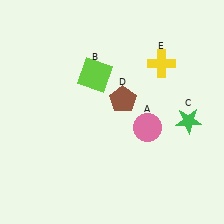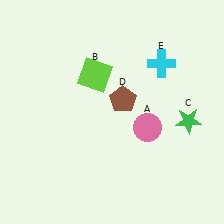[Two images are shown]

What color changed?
The cross (E) changed from yellow in Image 1 to cyan in Image 2.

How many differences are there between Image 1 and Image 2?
There is 1 difference between the two images.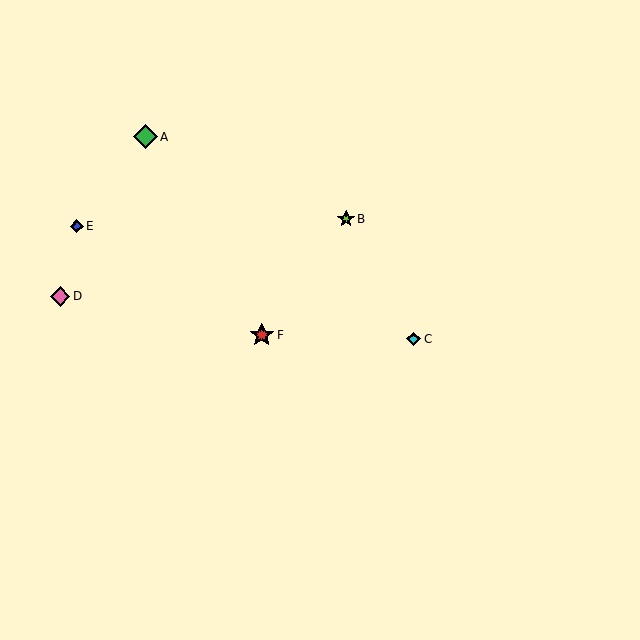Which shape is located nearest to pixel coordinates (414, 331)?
The cyan diamond (labeled C) at (414, 339) is nearest to that location.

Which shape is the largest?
The green diamond (labeled A) is the largest.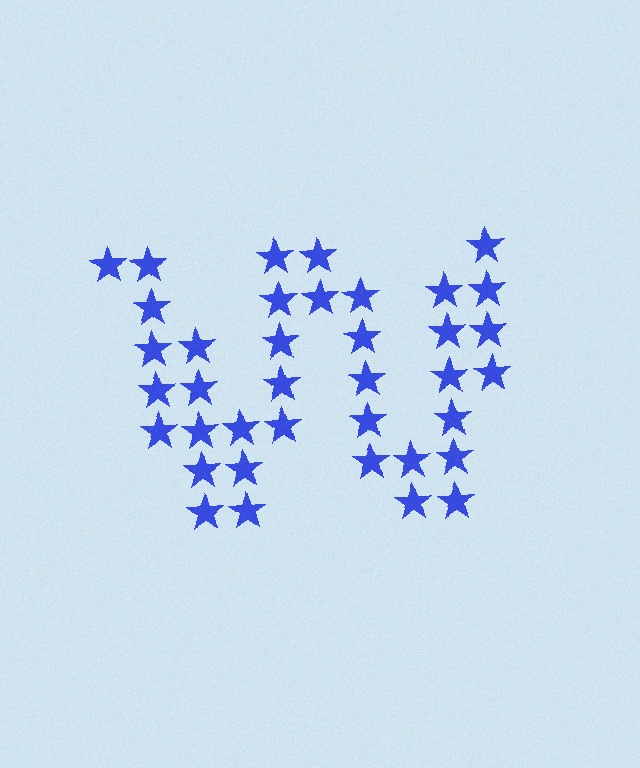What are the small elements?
The small elements are stars.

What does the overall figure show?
The overall figure shows the letter W.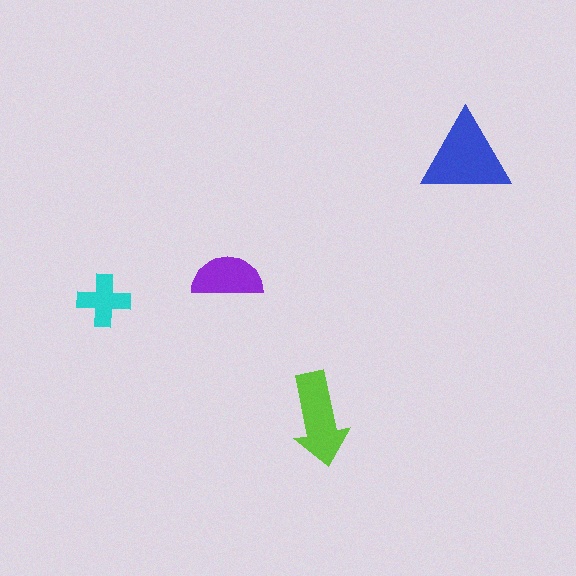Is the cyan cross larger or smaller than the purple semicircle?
Smaller.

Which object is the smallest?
The cyan cross.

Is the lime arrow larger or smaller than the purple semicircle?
Larger.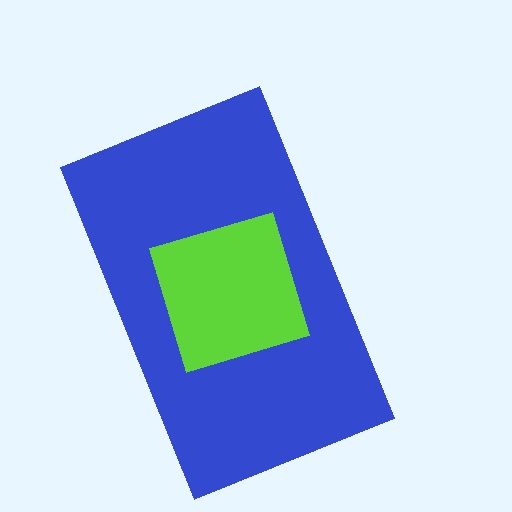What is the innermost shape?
The lime square.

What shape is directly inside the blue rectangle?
The lime square.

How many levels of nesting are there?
2.